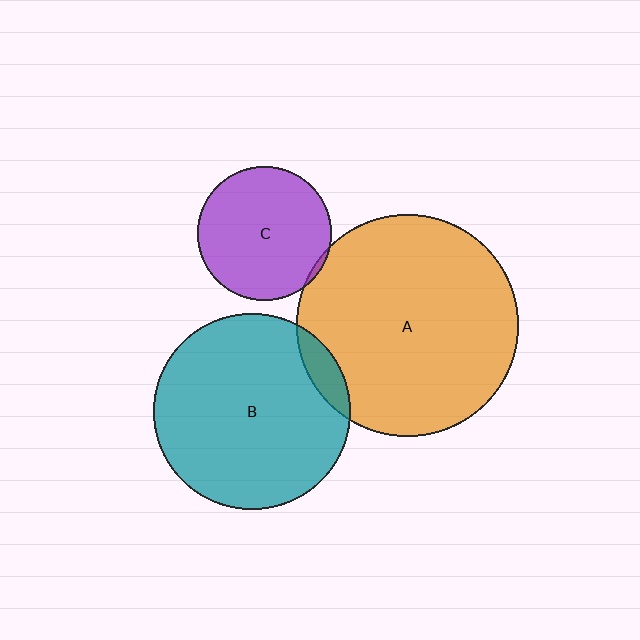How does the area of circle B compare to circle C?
Approximately 2.2 times.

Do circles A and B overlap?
Yes.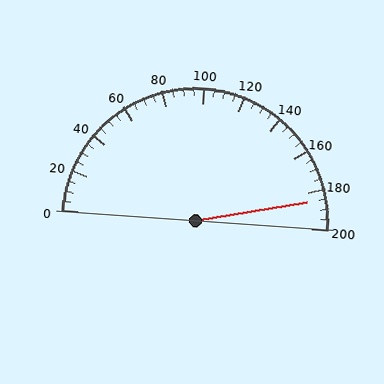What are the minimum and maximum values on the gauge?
The gauge ranges from 0 to 200.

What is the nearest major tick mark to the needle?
The nearest major tick mark is 180.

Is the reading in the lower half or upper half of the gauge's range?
The reading is in the upper half of the range (0 to 200).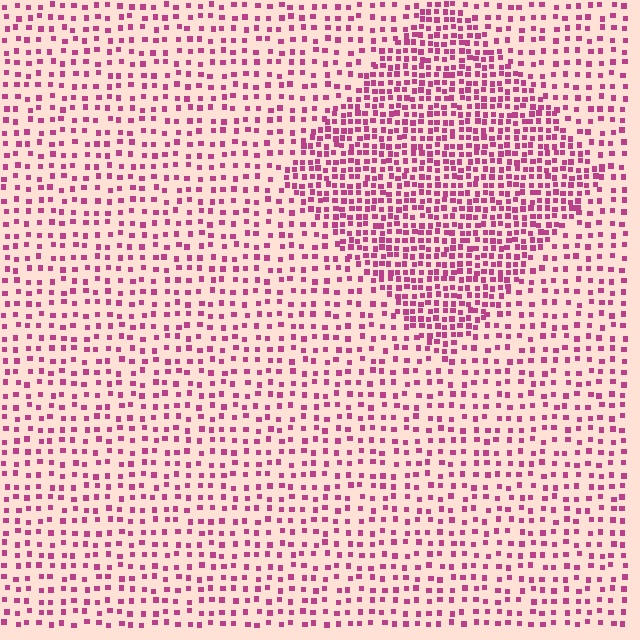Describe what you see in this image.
The image contains small magenta elements arranged at two different densities. A diamond-shaped region is visible where the elements are more densely packed than the surrounding area.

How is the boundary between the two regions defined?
The boundary is defined by a change in element density (approximately 2.1x ratio). All elements are the same color, size, and shape.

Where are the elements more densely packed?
The elements are more densely packed inside the diamond boundary.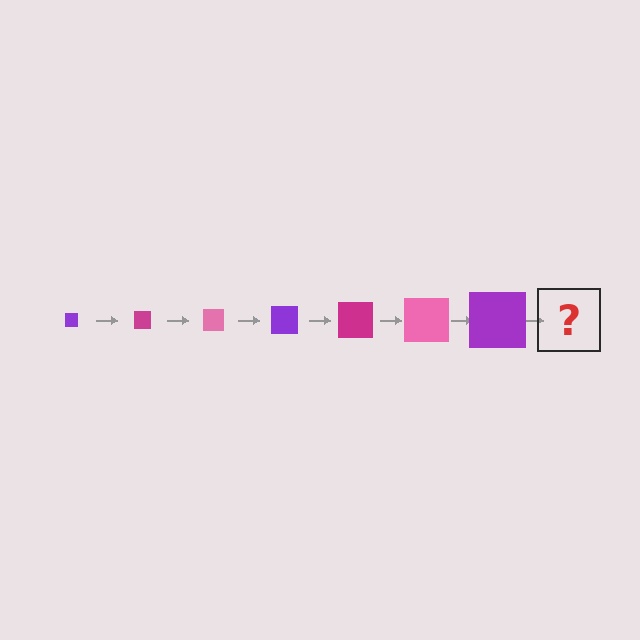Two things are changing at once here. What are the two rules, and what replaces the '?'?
The two rules are that the square grows larger each step and the color cycles through purple, magenta, and pink. The '?' should be a magenta square, larger than the previous one.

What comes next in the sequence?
The next element should be a magenta square, larger than the previous one.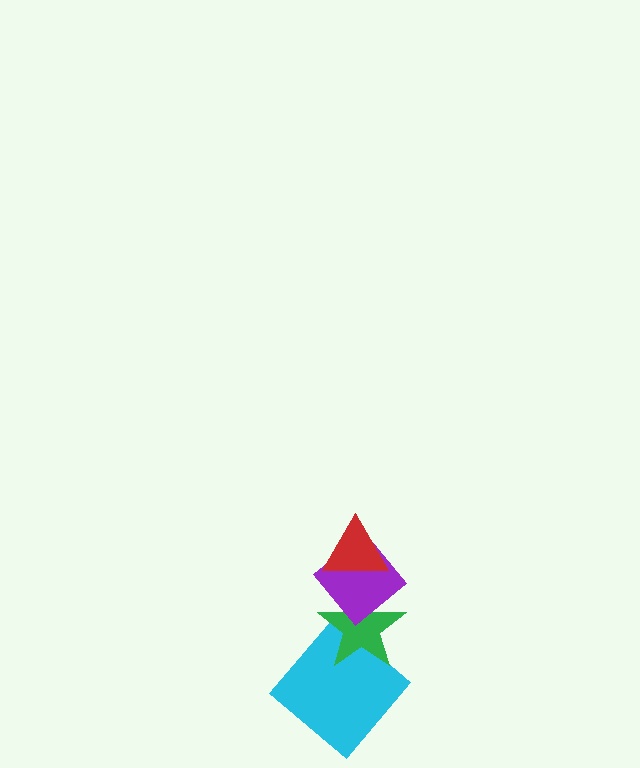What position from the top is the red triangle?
The red triangle is 1st from the top.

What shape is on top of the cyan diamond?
The green star is on top of the cyan diamond.